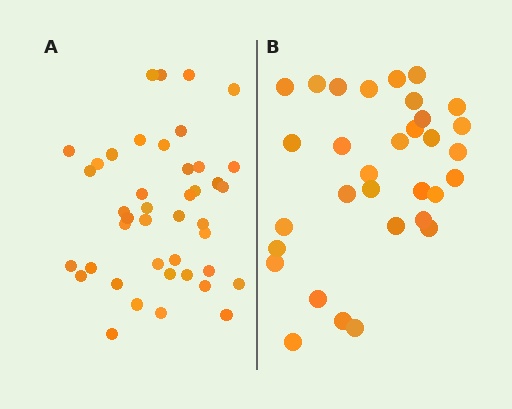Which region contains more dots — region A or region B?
Region A (the left region) has more dots.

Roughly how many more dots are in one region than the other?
Region A has roughly 10 or so more dots than region B.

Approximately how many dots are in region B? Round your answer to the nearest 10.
About 30 dots. (The exact count is 32, which rounds to 30.)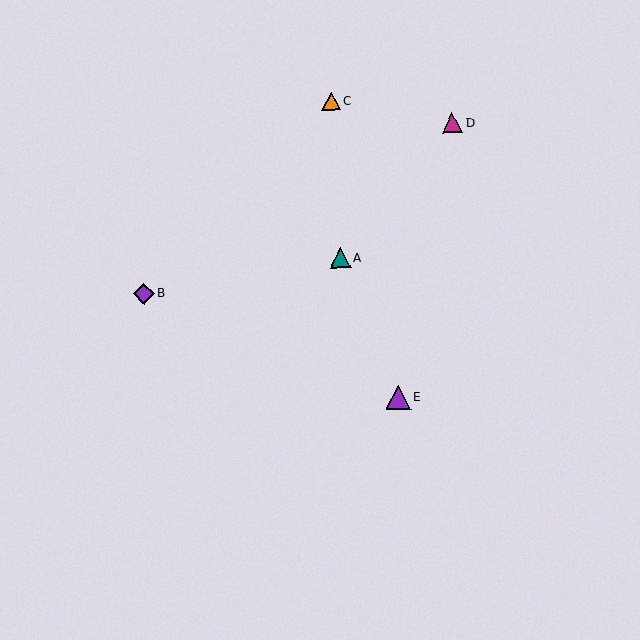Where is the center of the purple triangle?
The center of the purple triangle is at (398, 398).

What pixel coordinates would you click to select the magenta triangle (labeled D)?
Click at (452, 123) to select the magenta triangle D.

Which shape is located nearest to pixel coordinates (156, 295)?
The purple diamond (labeled B) at (144, 294) is nearest to that location.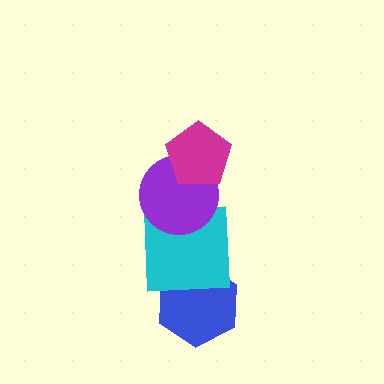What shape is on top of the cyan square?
The purple circle is on top of the cyan square.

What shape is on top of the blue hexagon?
The cyan square is on top of the blue hexagon.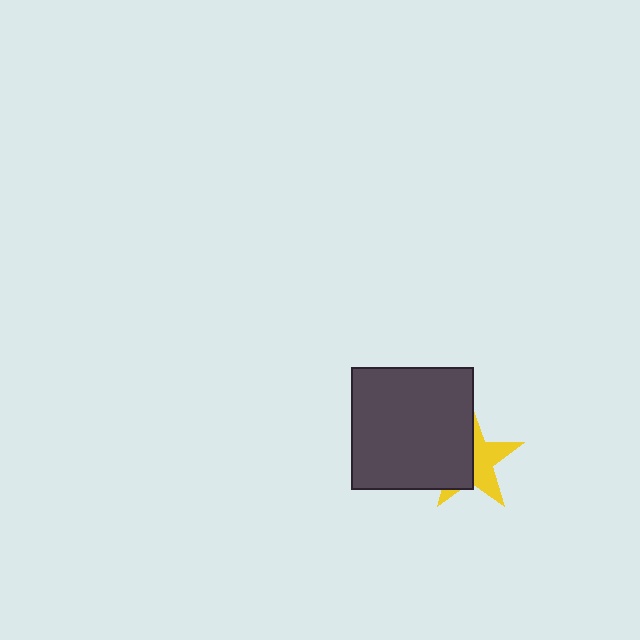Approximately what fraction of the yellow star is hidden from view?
Roughly 51% of the yellow star is hidden behind the dark gray square.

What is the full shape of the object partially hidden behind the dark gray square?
The partially hidden object is a yellow star.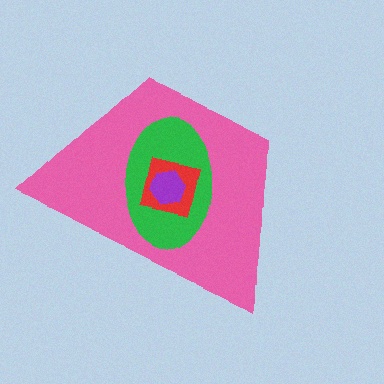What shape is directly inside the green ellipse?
The red square.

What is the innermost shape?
The purple hexagon.